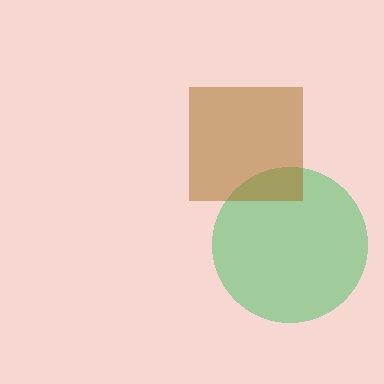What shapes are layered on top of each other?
The layered shapes are: a green circle, a brown square.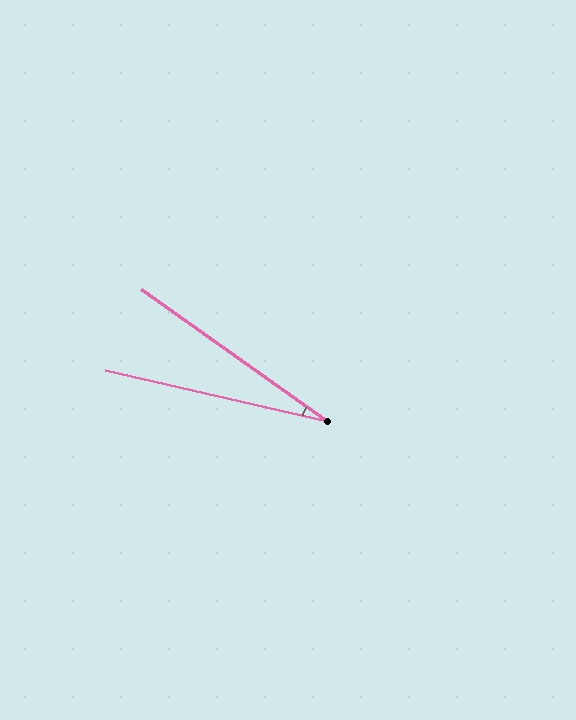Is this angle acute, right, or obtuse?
It is acute.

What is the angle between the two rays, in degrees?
Approximately 23 degrees.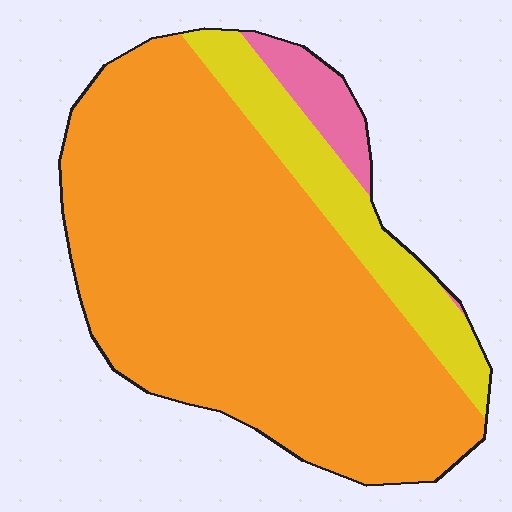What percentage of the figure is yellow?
Yellow covers about 15% of the figure.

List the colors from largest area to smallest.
From largest to smallest: orange, yellow, pink.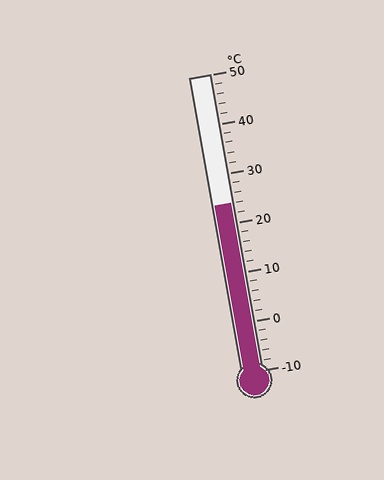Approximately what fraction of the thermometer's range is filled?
The thermometer is filled to approximately 55% of its range.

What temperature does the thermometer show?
The thermometer shows approximately 24°C.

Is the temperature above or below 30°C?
The temperature is below 30°C.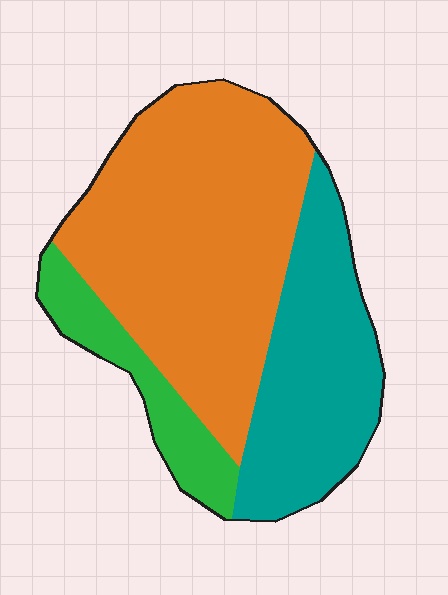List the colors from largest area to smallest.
From largest to smallest: orange, teal, green.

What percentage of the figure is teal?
Teal takes up about one third (1/3) of the figure.